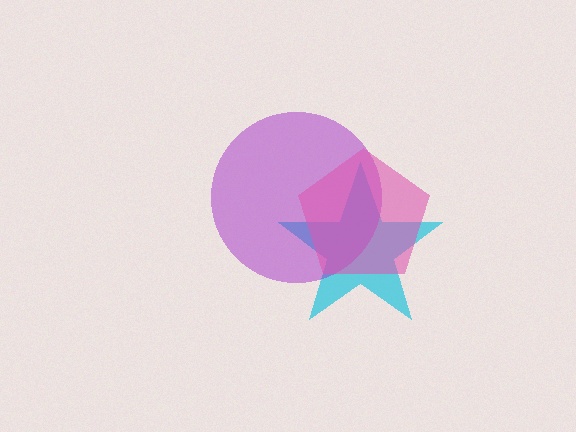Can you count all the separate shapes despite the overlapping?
Yes, there are 3 separate shapes.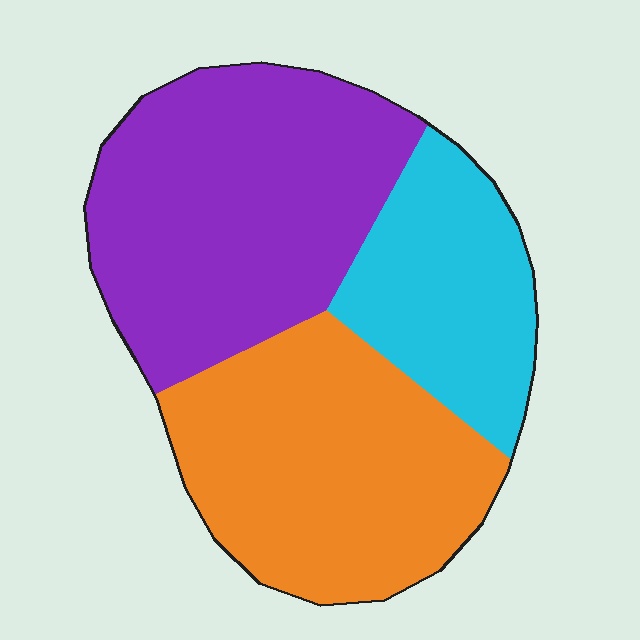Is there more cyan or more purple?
Purple.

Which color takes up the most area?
Purple, at roughly 40%.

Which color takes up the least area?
Cyan, at roughly 20%.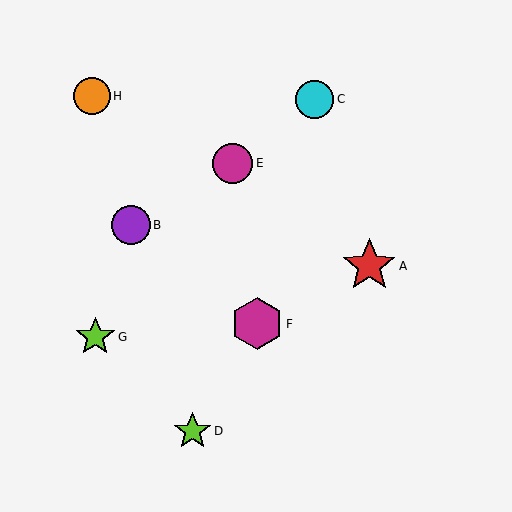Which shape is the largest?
The red star (labeled A) is the largest.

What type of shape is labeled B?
Shape B is a purple circle.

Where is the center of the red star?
The center of the red star is at (369, 266).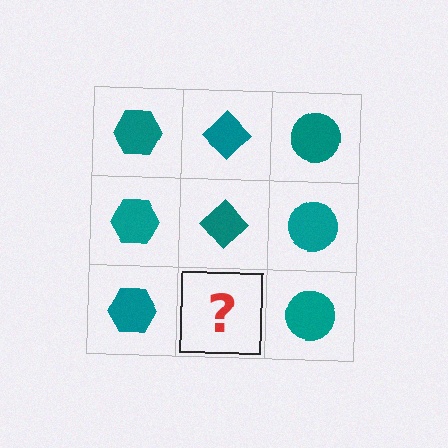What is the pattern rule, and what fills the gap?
The rule is that each column has a consistent shape. The gap should be filled with a teal diamond.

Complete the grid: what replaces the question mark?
The question mark should be replaced with a teal diamond.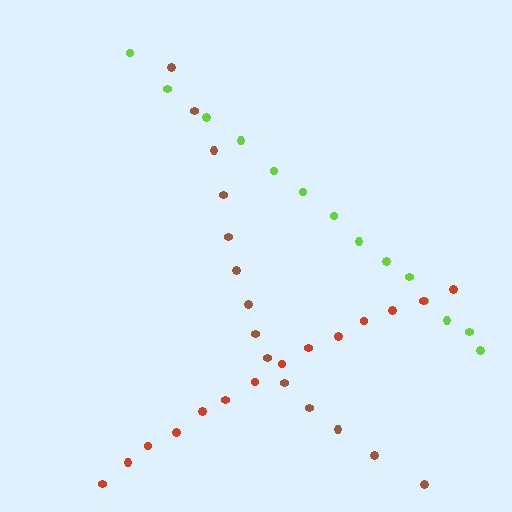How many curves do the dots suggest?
There are 3 distinct paths.